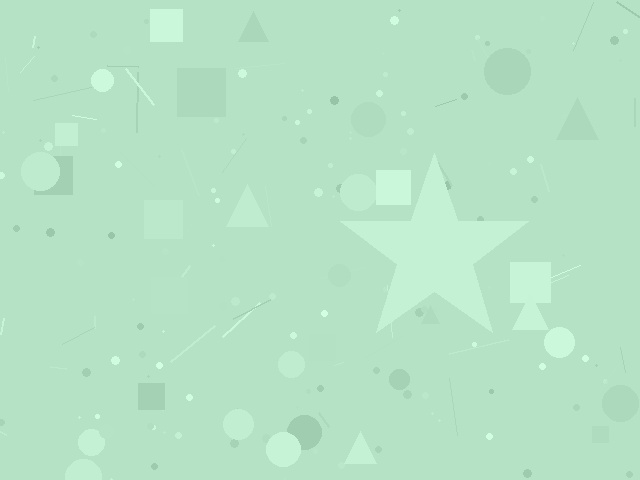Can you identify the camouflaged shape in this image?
The camouflaged shape is a star.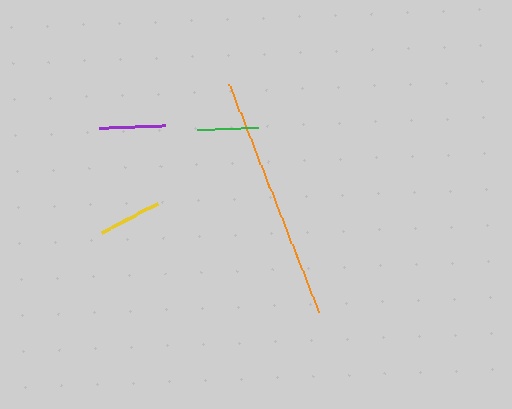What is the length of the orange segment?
The orange segment is approximately 245 pixels long.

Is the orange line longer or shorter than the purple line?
The orange line is longer than the purple line.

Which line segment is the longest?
The orange line is the longest at approximately 245 pixels.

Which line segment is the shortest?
The green line is the shortest at approximately 61 pixels.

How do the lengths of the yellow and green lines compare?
The yellow and green lines are approximately the same length.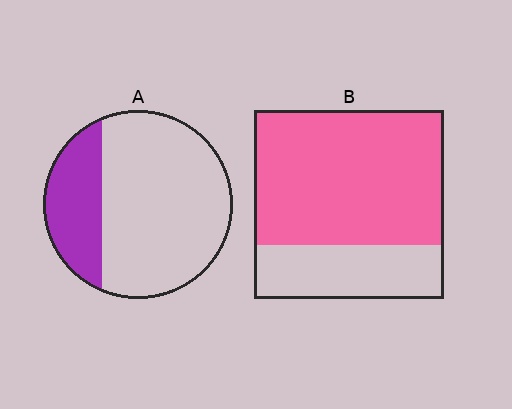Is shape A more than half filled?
No.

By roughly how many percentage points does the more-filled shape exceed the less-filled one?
By roughly 45 percentage points (B over A).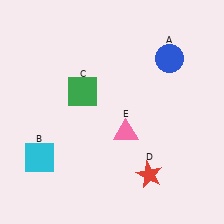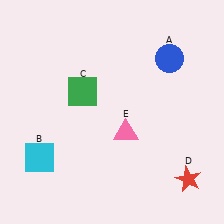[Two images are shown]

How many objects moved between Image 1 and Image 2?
1 object moved between the two images.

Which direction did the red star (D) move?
The red star (D) moved right.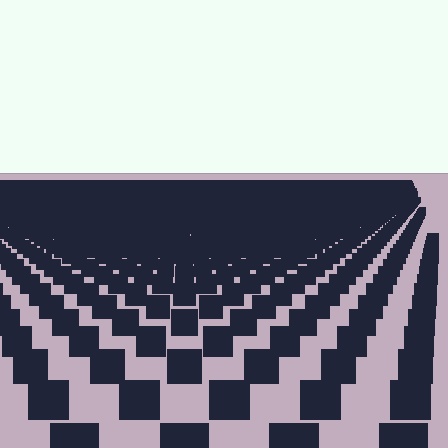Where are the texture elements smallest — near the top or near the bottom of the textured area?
Near the top.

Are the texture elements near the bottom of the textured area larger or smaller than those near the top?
Larger. Near the bottom, elements are closer to the viewer and appear at a bigger on-screen size.